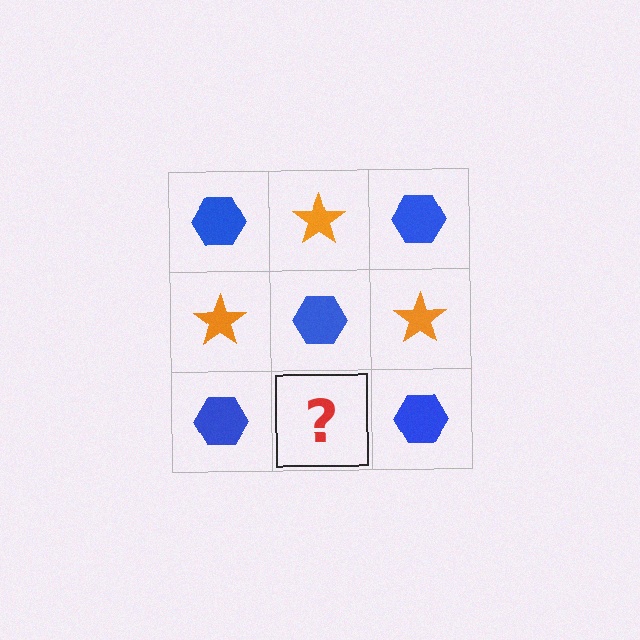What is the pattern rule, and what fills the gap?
The rule is that it alternates blue hexagon and orange star in a checkerboard pattern. The gap should be filled with an orange star.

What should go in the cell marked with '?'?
The missing cell should contain an orange star.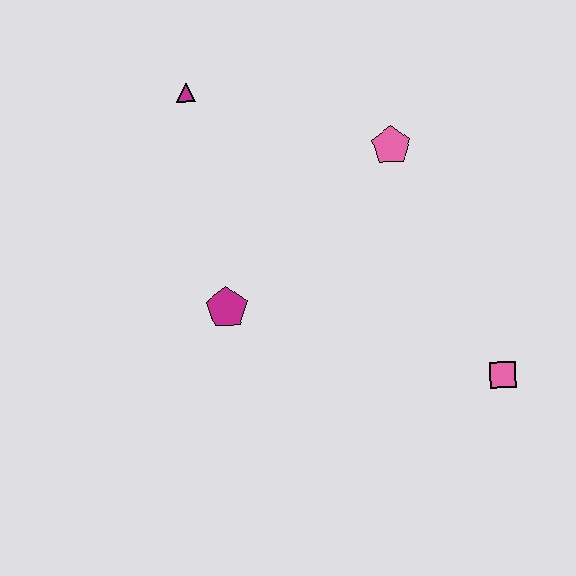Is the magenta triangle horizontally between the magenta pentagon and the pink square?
No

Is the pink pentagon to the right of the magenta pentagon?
Yes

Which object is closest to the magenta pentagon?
The magenta triangle is closest to the magenta pentagon.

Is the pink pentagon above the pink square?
Yes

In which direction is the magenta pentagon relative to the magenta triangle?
The magenta pentagon is below the magenta triangle.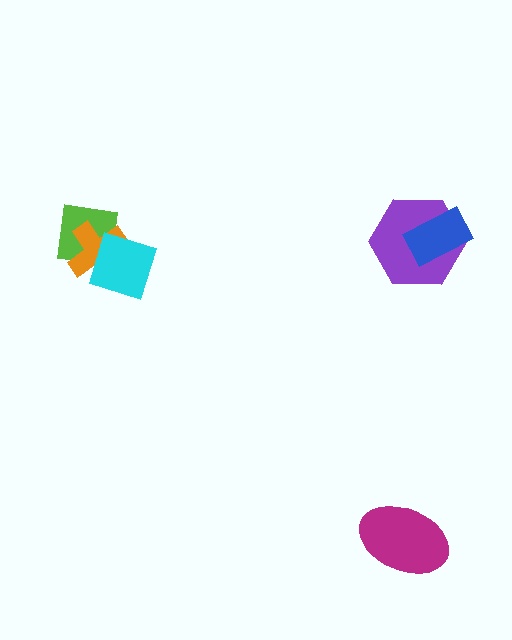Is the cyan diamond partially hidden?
No, no other shape covers it.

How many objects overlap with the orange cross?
2 objects overlap with the orange cross.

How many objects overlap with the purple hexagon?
1 object overlaps with the purple hexagon.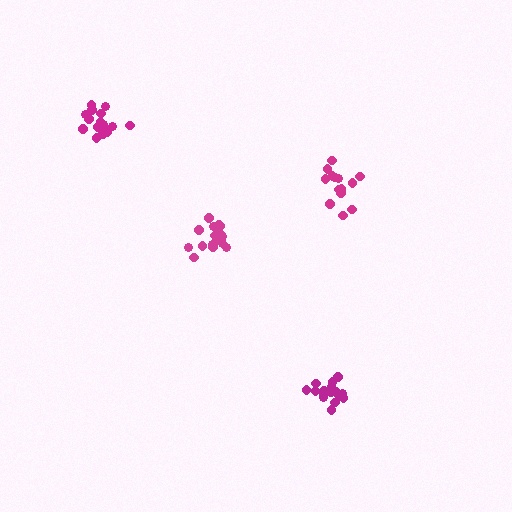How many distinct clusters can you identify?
There are 4 distinct clusters.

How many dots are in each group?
Group 1: 14 dots, Group 2: 18 dots, Group 3: 17 dots, Group 4: 17 dots (66 total).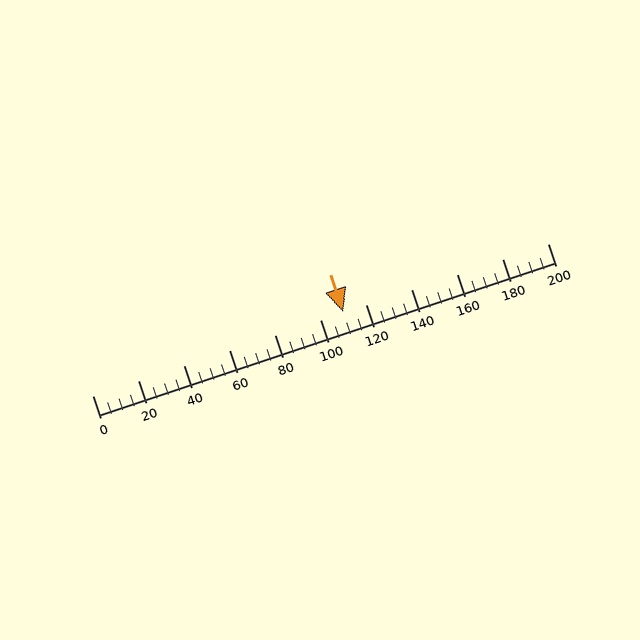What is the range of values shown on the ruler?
The ruler shows values from 0 to 200.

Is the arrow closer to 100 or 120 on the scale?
The arrow is closer to 120.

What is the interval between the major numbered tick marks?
The major tick marks are spaced 20 units apart.